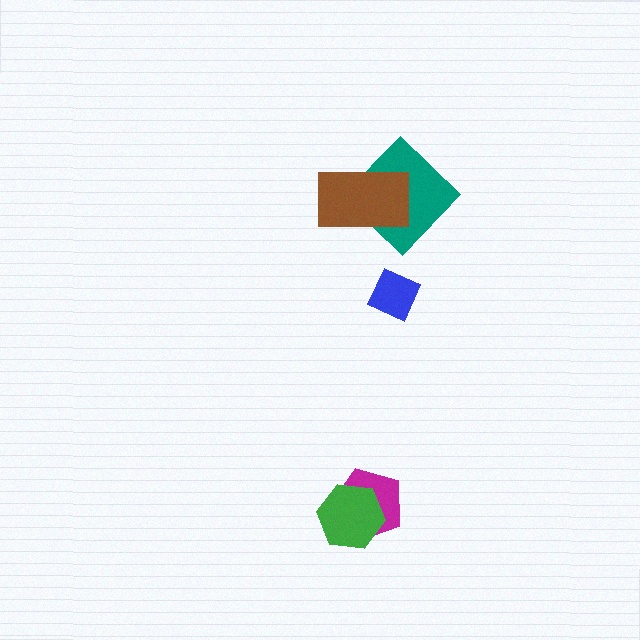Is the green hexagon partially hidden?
No, no other shape covers it.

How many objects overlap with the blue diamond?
0 objects overlap with the blue diamond.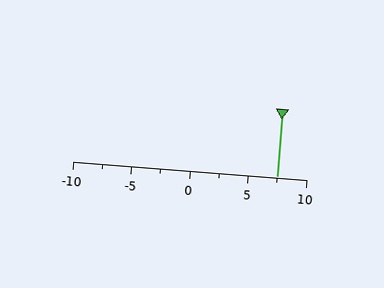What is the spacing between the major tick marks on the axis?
The major ticks are spaced 5 apart.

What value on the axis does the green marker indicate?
The marker indicates approximately 7.5.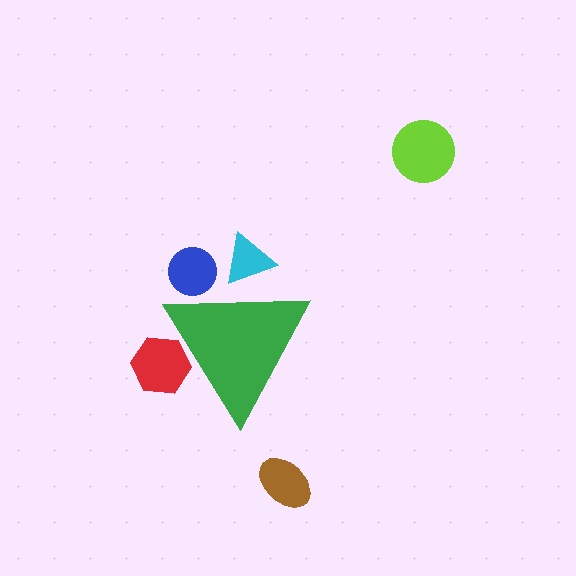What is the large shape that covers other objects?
A green triangle.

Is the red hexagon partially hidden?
Yes, the red hexagon is partially hidden behind the green triangle.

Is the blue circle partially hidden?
Yes, the blue circle is partially hidden behind the green triangle.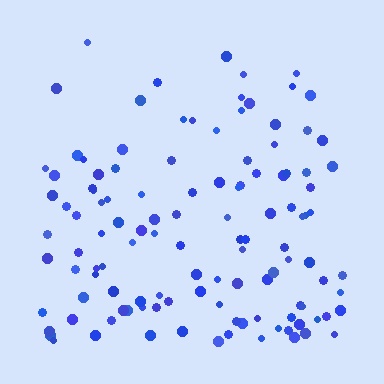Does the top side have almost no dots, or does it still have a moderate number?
Still a moderate number, just noticeably fewer than the bottom.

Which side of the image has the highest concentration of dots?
The bottom.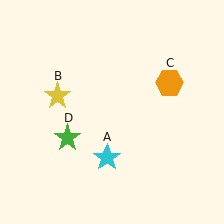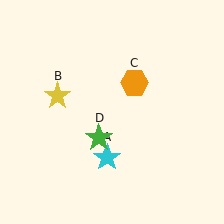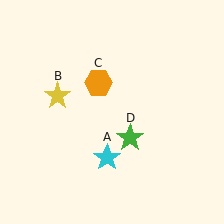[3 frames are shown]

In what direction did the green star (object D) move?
The green star (object D) moved right.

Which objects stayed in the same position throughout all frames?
Cyan star (object A) and yellow star (object B) remained stationary.